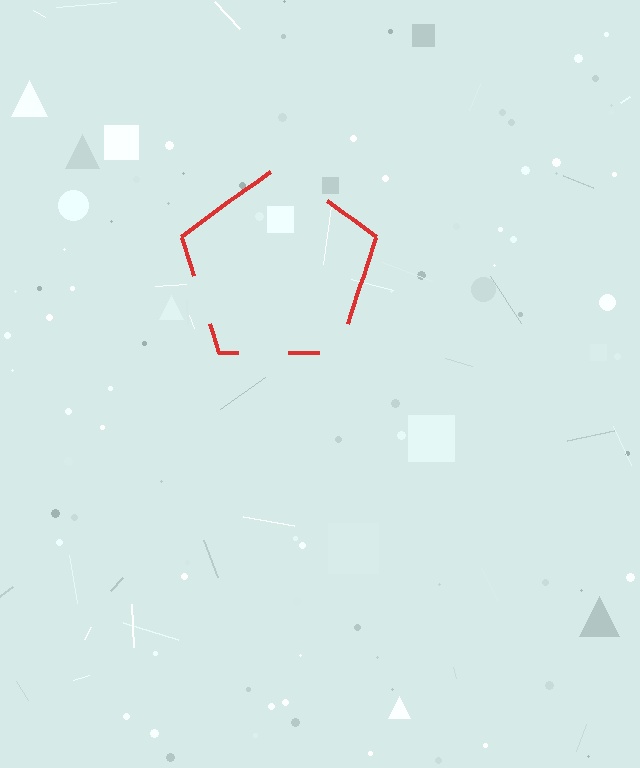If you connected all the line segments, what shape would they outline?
They would outline a pentagon.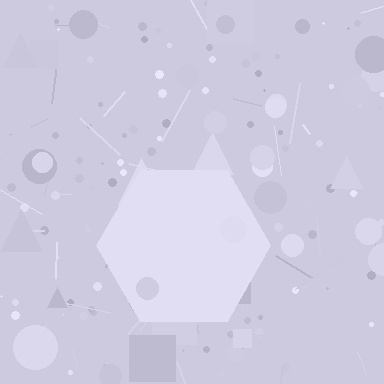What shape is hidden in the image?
A hexagon is hidden in the image.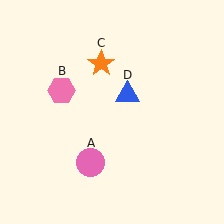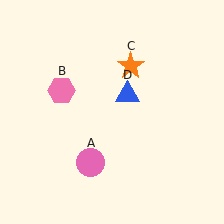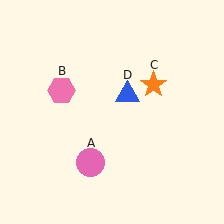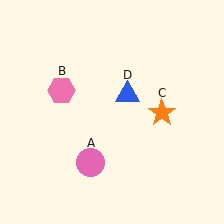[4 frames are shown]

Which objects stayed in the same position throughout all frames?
Pink circle (object A) and pink hexagon (object B) and blue triangle (object D) remained stationary.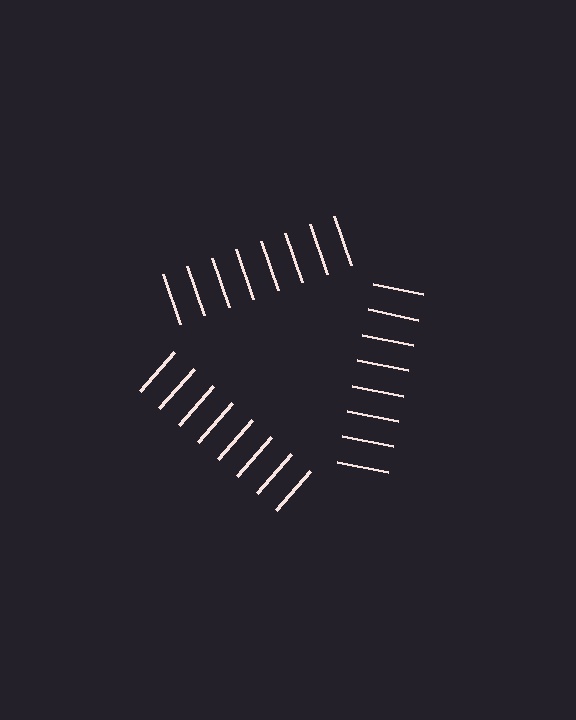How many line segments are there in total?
24 — 8 along each of the 3 edges.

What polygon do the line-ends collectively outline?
An illusory triangle — the line segments terminate on its edges but no continuous stroke is drawn.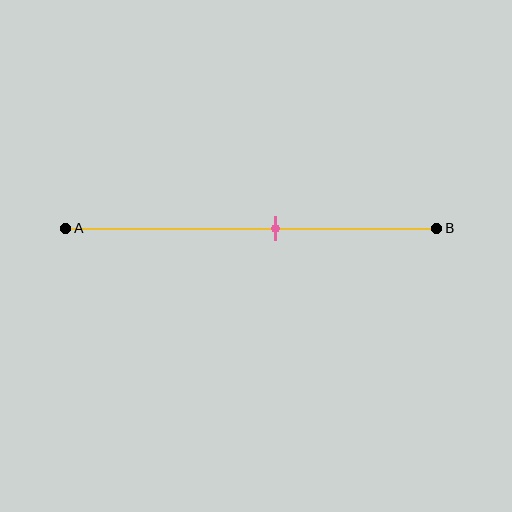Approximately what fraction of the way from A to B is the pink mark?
The pink mark is approximately 55% of the way from A to B.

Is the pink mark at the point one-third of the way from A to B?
No, the mark is at about 55% from A, not at the 33% one-third point.